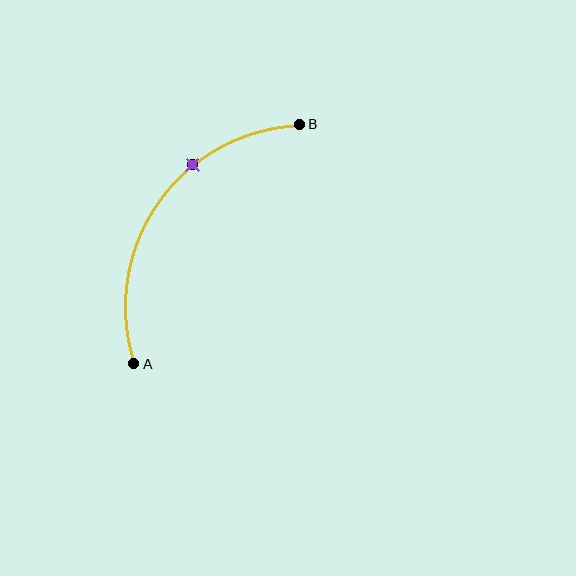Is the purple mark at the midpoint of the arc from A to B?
No. The purple mark lies on the arc but is closer to endpoint B. The arc midpoint would be at the point on the curve equidistant along the arc from both A and B.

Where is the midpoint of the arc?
The arc midpoint is the point on the curve farthest from the straight line joining A and B. It sits above and to the left of that line.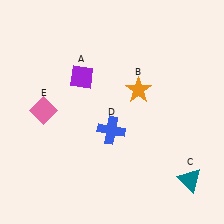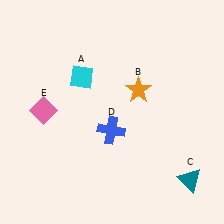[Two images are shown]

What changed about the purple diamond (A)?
In Image 1, A is purple. In Image 2, it changed to cyan.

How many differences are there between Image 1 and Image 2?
There is 1 difference between the two images.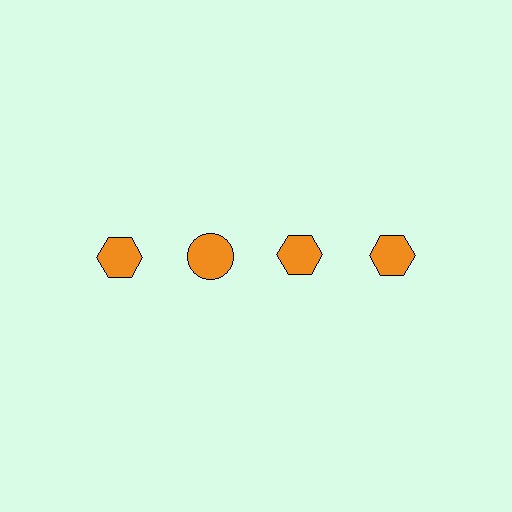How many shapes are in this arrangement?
There are 4 shapes arranged in a grid pattern.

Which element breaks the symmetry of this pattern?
The orange circle in the top row, second from left column breaks the symmetry. All other shapes are orange hexagons.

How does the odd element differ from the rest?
It has a different shape: circle instead of hexagon.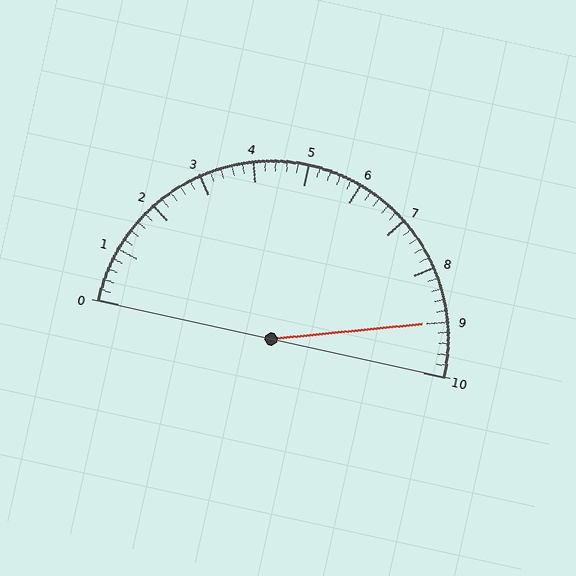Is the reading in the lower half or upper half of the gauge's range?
The reading is in the upper half of the range (0 to 10).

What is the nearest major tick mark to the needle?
The nearest major tick mark is 9.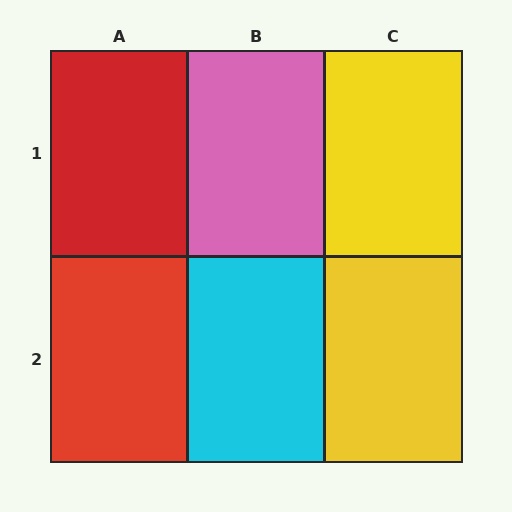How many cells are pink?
1 cell is pink.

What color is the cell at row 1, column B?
Pink.